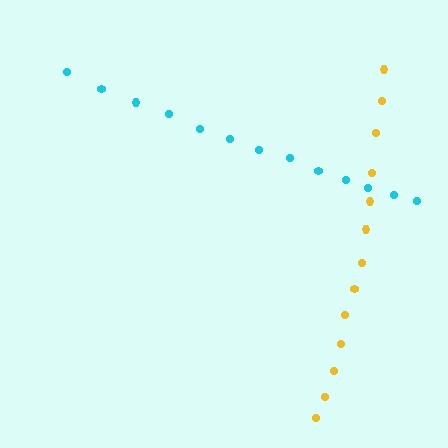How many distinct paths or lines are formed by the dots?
There are 2 distinct paths.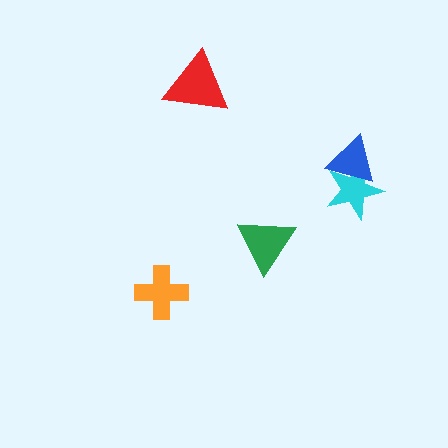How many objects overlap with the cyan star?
1 object overlaps with the cyan star.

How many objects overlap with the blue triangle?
1 object overlaps with the blue triangle.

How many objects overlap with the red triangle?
0 objects overlap with the red triangle.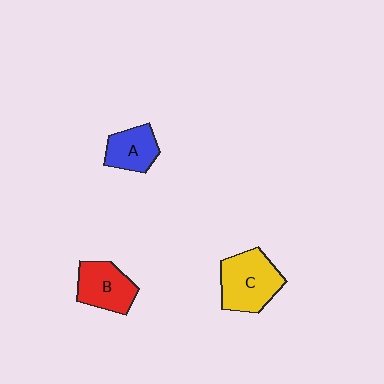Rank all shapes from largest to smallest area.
From largest to smallest: C (yellow), B (red), A (blue).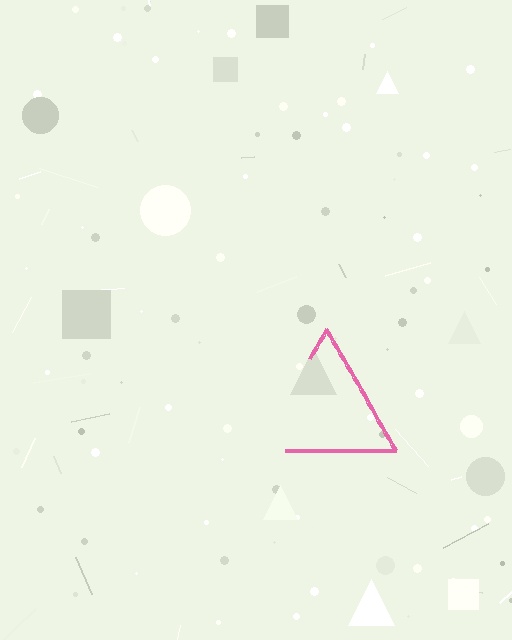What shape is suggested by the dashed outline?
The dashed outline suggests a triangle.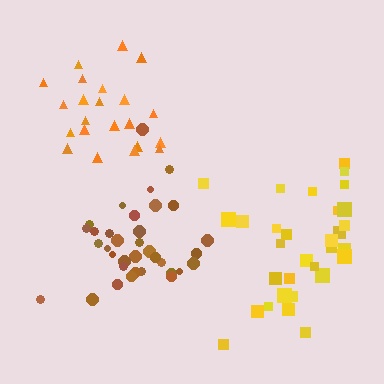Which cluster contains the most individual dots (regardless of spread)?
Brown (35).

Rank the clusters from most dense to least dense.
brown, orange, yellow.